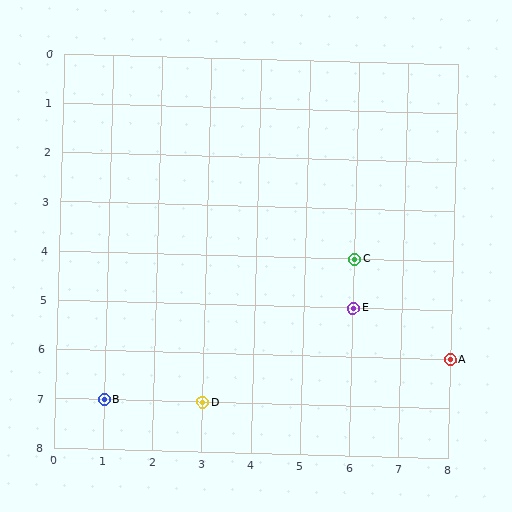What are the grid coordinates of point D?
Point D is at grid coordinates (3, 7).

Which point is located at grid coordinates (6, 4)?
Point C is at (6, 4).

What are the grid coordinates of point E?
Point E is at grid coordinates (6, 5).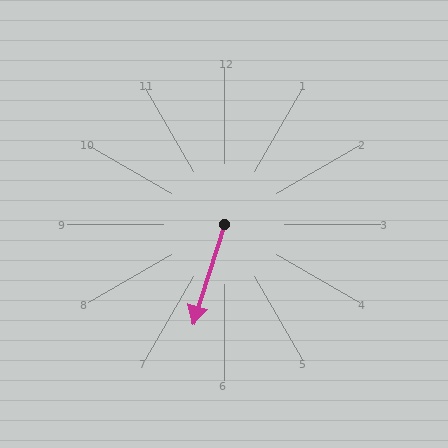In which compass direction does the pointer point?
South.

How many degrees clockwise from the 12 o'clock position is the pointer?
Approximately 198 degrees.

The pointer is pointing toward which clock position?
Roughly 7 o'clock.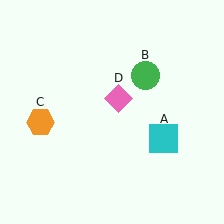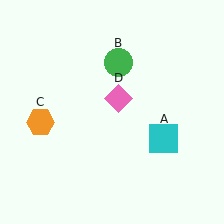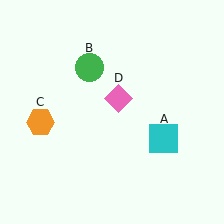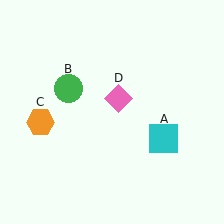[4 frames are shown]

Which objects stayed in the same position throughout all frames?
Cyan square (object A) and orange hexagon (object C) and pink diamond (object D) remained stationary.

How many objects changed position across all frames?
1 object changed position: green circle (object B).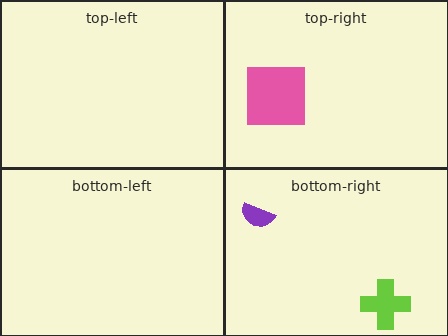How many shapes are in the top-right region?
1.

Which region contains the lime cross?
The bottom-right region.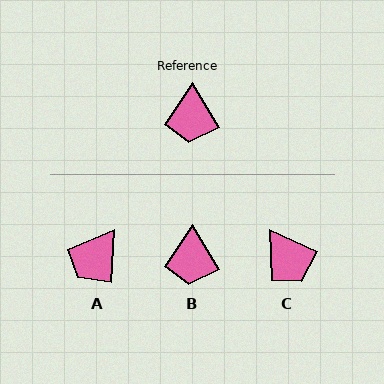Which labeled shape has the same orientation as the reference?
B.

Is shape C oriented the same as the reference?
No, it is off by about 35 degrees.